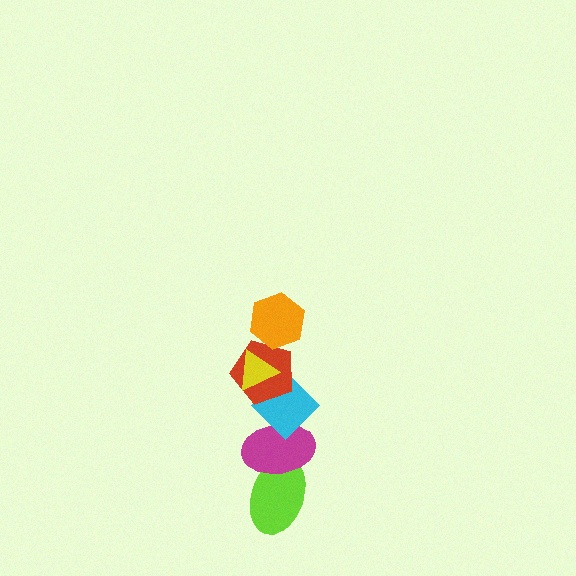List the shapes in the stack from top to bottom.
From top to bottom: the orange hexagon, the yellow triangle, the red pentagon, the cyan diamond, the magenta ellipse, the lime ellipse.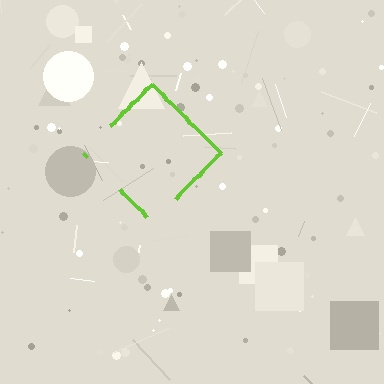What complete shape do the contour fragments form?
The contour fragments form a diamond.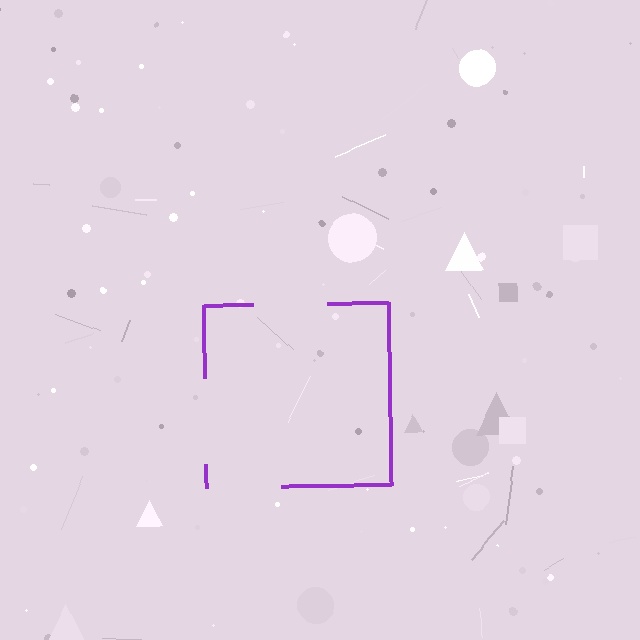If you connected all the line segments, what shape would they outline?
They would outline a square.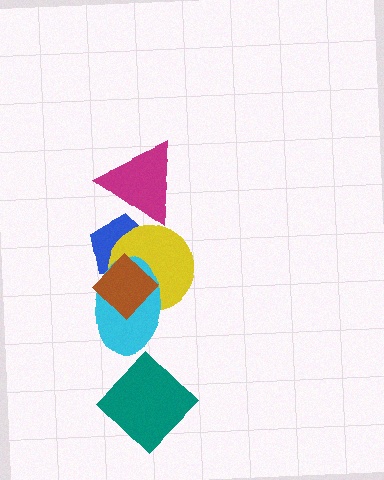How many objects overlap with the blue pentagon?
4 objects overlap with the blue pentagon.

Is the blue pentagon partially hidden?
Yes, it is partially covered by another shape.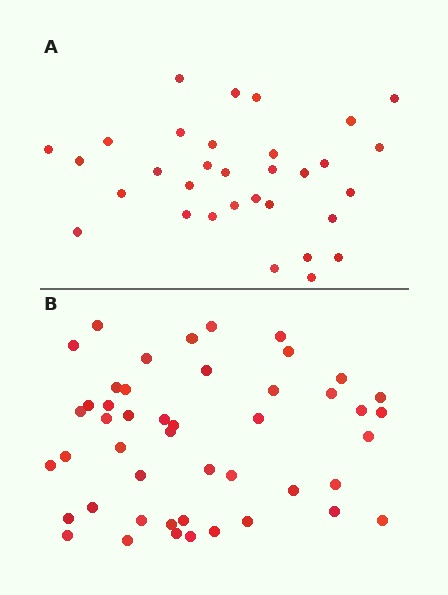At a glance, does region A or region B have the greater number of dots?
Region B (the bottom region) has more dots.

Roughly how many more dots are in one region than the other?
Region B has approximately 15 more dots than region A.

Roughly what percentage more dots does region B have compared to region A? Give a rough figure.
About 45% more.